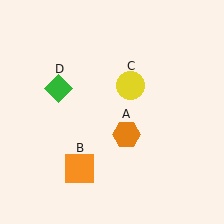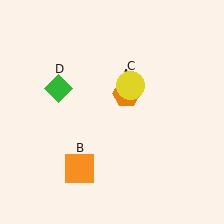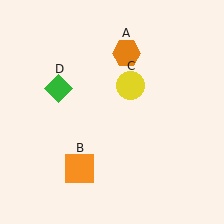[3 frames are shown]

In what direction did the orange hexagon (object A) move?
The orange hexagon (object A) moved up.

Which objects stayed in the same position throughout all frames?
Orange square (object B) and yellow circle (object C) and green diamond (object D) remained stationary.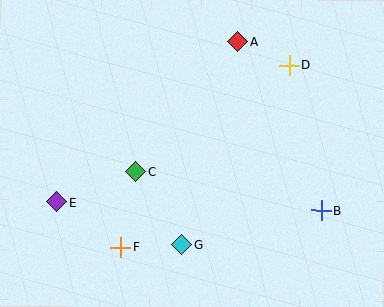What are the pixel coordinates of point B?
Point B is at (321, 210).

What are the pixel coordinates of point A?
Point A is at (238, 42).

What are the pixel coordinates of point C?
Point C is at (136, 172).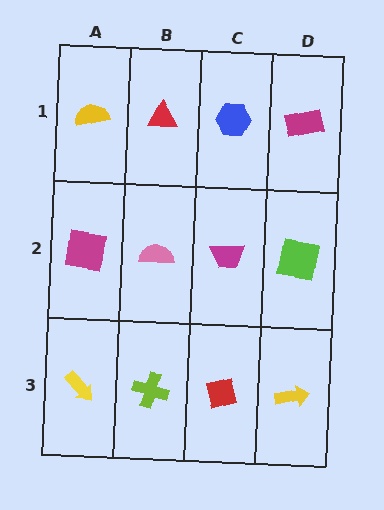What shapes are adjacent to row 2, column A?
A yellow semicircle (row 1, column A), a yellow arrow (row 3, column A), a pink semicircle (row 2, column B).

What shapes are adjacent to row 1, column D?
A lime square (row 2, column D), a blue hexagon (row 1, column C).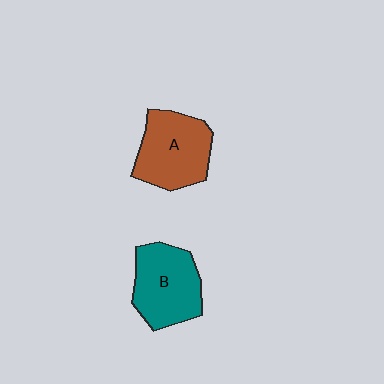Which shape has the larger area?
Shape A (brown).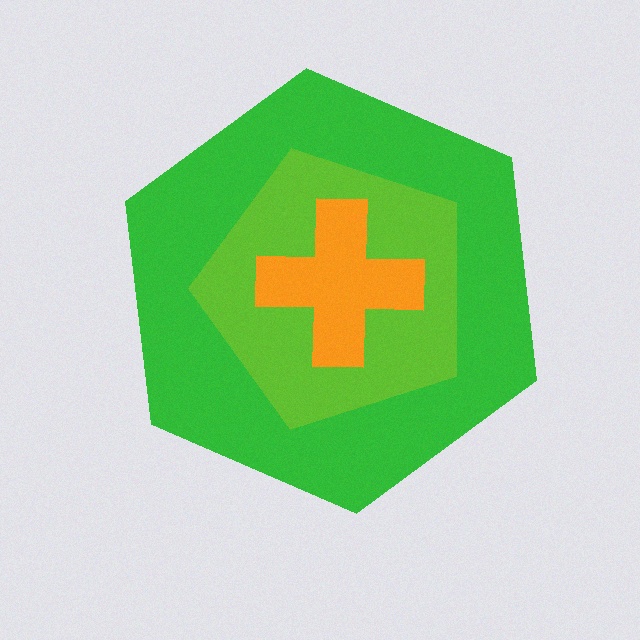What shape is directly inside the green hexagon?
The lime pentagon.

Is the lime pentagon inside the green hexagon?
Yes.